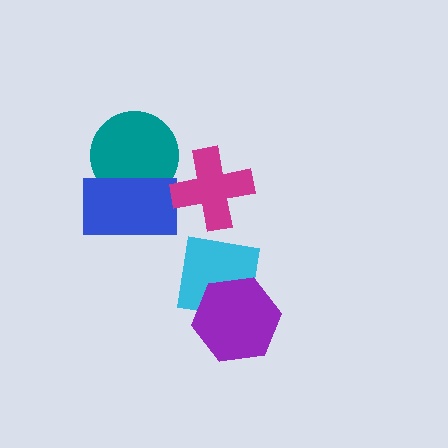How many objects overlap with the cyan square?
1 object overlaps with the cyan square.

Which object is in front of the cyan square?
The purple hexagon is in front of the cyan square.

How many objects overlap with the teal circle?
1 object overlaps with the teal circle.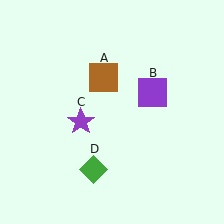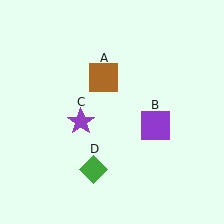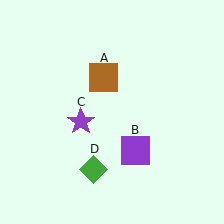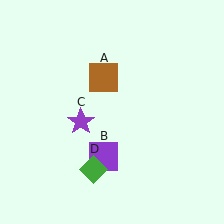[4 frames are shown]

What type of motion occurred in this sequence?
The purple square (object B) rotated clockwise around the center of the scene.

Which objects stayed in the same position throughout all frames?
Brown square (object A) and purple star (object C) and green diamond (object D) remained stationary.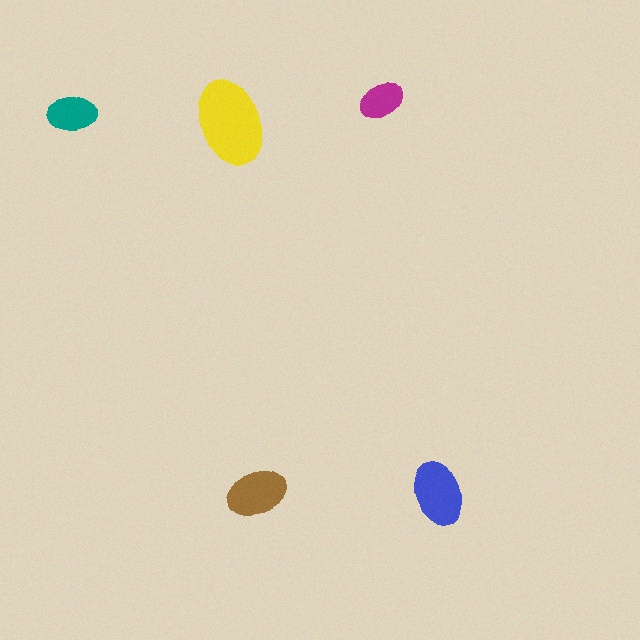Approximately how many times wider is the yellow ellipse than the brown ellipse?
About 1.5 times wider.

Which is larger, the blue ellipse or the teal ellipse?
The blue one.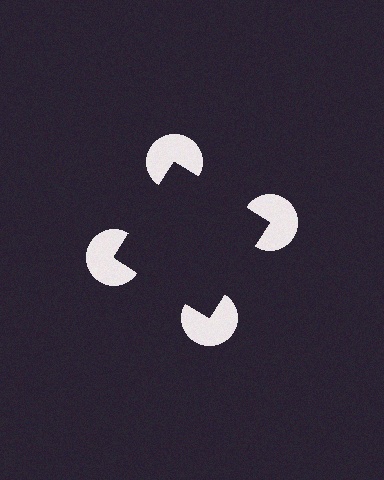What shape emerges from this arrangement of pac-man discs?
An illusory square — its edges are inferred from the aligned wedge cuts in the pac-man discs, not physically drawn.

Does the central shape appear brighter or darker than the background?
It typically appears slightly darker than the background, even though no actual brightness change is drawn.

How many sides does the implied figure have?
4 sides.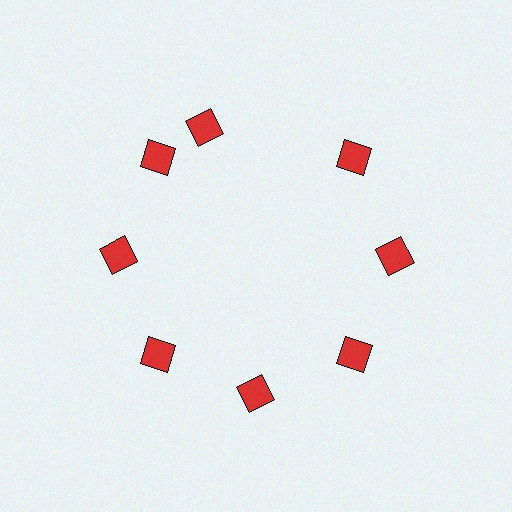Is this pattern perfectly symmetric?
No. The 8 red diamonds are arranged in a ring, but one element near the 12 o'clock position is rotated out of alignment along the ring, breaking the 8-fold rotational symmetry.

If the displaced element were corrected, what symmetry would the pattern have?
It would have 8-fold rotational symmetry — the pattern would map onto itself every 45 degrees.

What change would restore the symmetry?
The symmetry would be restored by rotating it back into even spacing with its neighbors so that all 8 diamonds sit at equal angles and equal distance from the center.